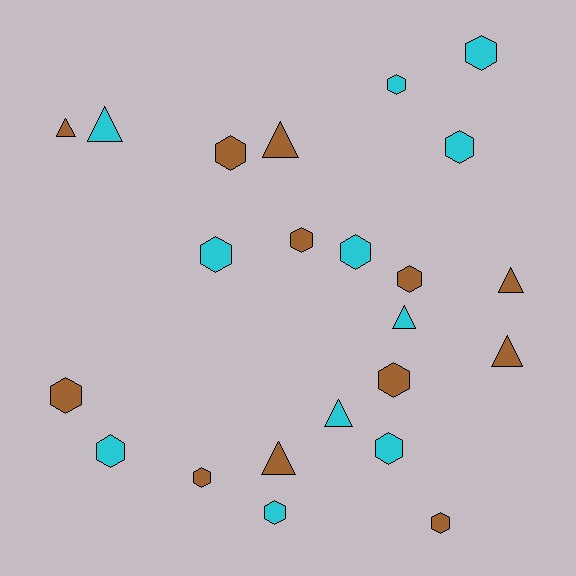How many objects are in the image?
There are 23 objects.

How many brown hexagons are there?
There are 7 brown hexagons.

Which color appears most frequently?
Brown, with 12 objects.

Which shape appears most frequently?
Hexagon, with 15 objects.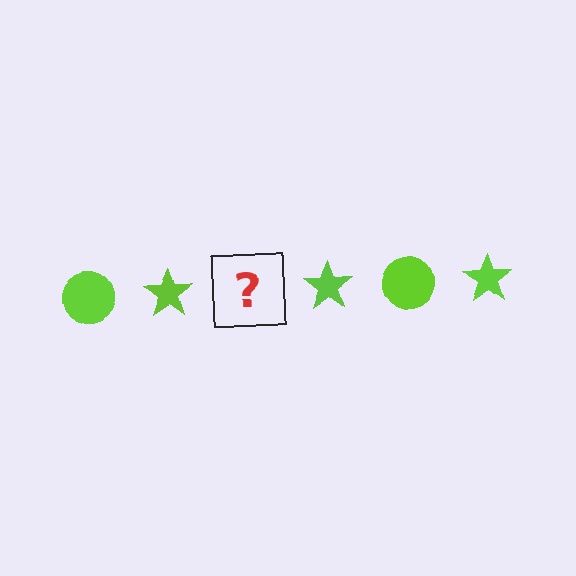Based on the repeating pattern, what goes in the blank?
The blank should be a lime circle.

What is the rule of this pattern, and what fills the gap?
The rule is that the pattern cycles through circle, star shapes in lime. The gap should be filled with a lime circle.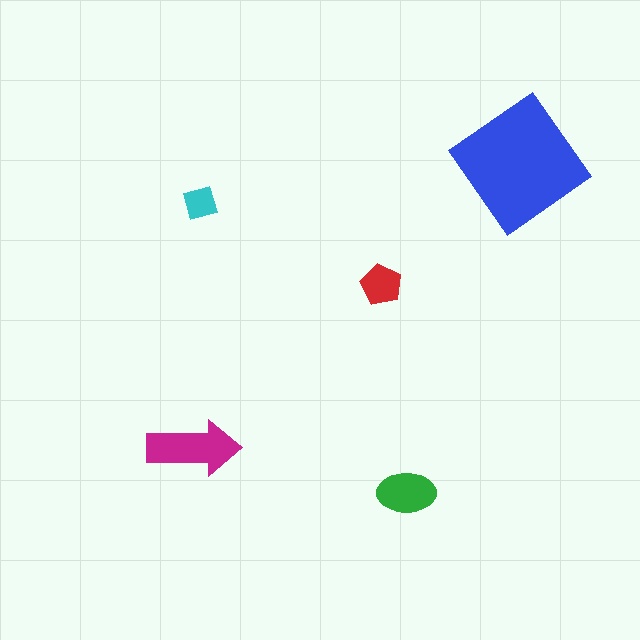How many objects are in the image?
There are 5 objects in the image.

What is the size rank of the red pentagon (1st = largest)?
4th.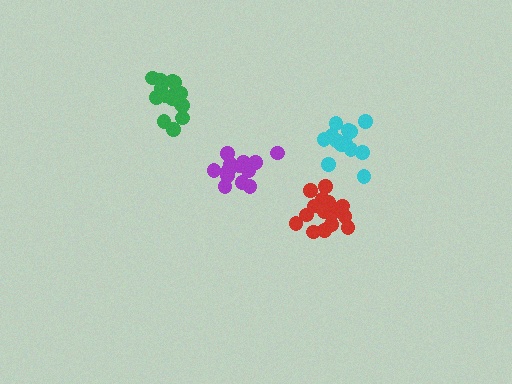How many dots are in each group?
Group 1: 18 dots, Group 2: 17 dots, Group 3: 14 dots, Group 4: 15 dots (64 total).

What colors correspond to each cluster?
The clusters are colored: red, green, purple, cyan.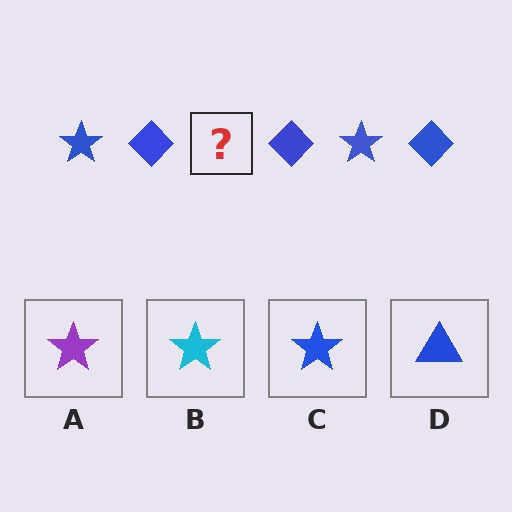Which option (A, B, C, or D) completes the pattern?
C.